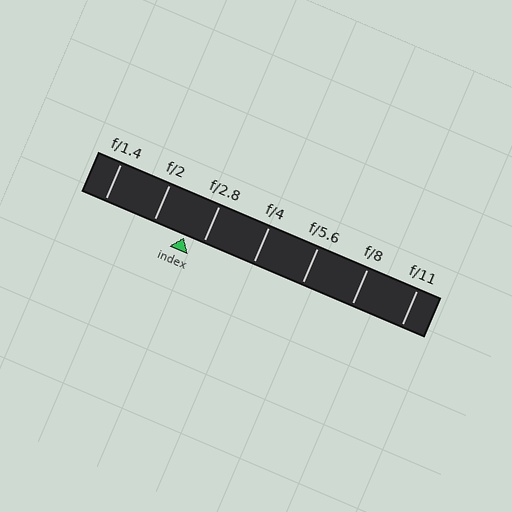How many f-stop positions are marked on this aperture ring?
There are 7 f-stop positions marked.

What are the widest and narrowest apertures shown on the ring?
The widest aperture shown is f/1.4 and the narrowest is f/11.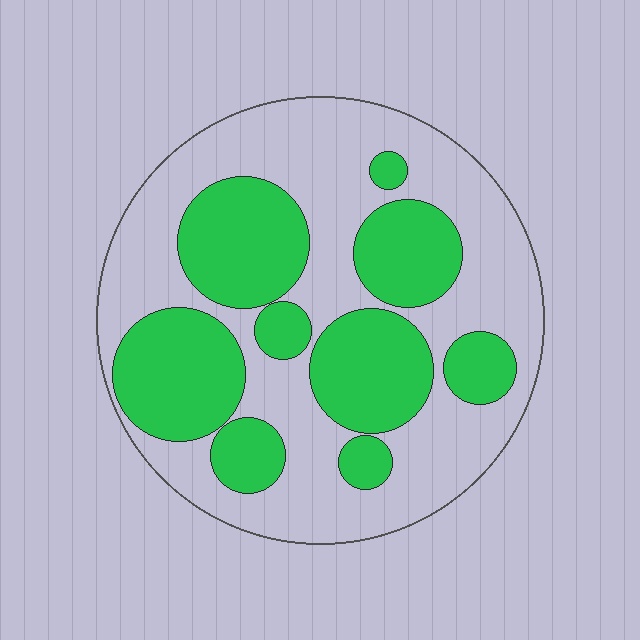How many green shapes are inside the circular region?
9.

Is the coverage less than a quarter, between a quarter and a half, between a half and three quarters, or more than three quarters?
Between a quarter and a half.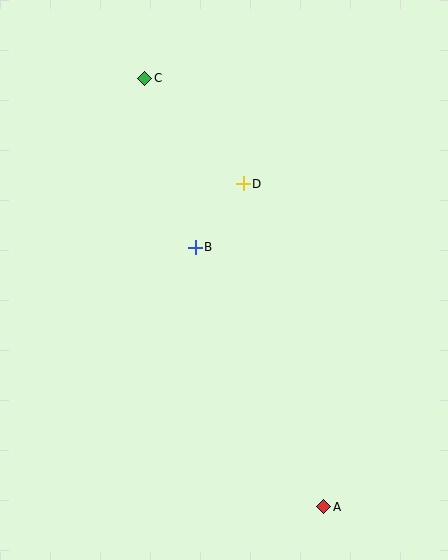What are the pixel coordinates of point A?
Point A is at (324, 507).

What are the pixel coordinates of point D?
Point D is at (243, 184).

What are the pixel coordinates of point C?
Point C is at (145, 78).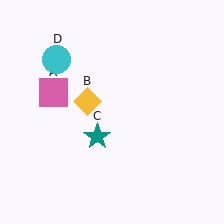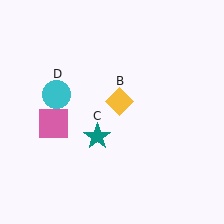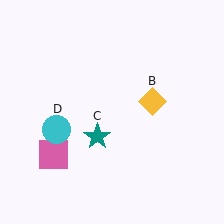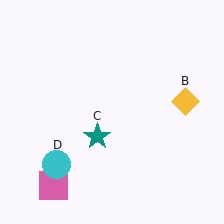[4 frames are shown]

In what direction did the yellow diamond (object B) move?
The yellow diamond (object B) moved right.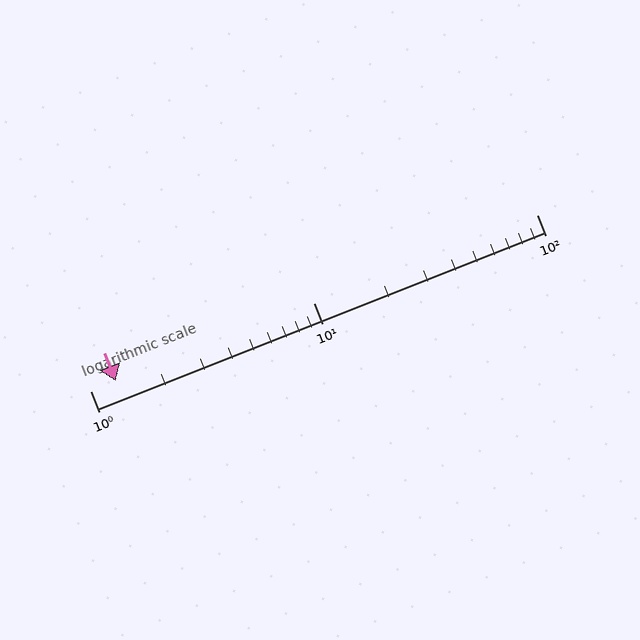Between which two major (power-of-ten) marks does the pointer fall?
The pointer is between 1 and 10.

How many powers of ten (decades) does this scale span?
The scale spans 2 decades, from 1 to 100.